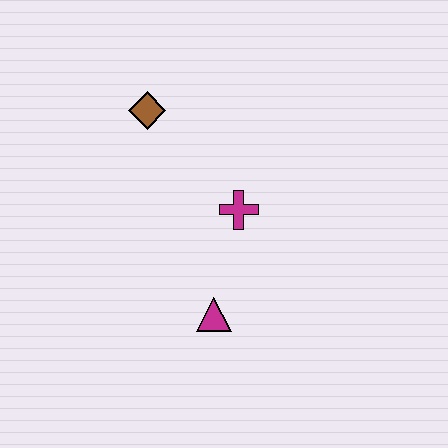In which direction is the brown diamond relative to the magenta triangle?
The brown diamond is above the magenta triangle.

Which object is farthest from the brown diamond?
The magenta triangle is farthest from the brown diamond.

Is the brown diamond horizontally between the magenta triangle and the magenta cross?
No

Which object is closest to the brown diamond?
The magenta cross is closest to the brown diamond.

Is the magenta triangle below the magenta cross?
Yes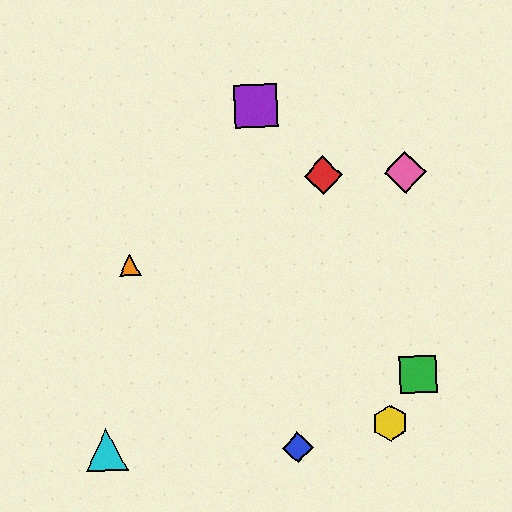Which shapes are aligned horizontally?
The red diamond, the pink diamond are aligned horizontally.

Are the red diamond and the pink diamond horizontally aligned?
Yes, both are at y≈175.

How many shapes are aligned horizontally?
2 shapes (the red diamond, the pink diamond) are aligned horizontally.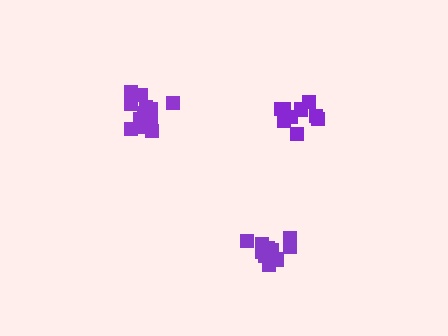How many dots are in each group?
Group 1: 9 dots, Group 2: 12 dots, Group 3: 14 dots (35 total).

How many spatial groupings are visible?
There are 3 spatial groupings.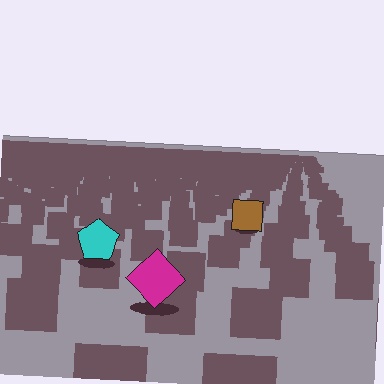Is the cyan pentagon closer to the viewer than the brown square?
Yes. The cyan pentagon is closer — you can tell from the texture gradient: the ground texture is coarser near it.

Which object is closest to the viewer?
The magenta diamond is closest. The texture marks near it are larger and more spread out.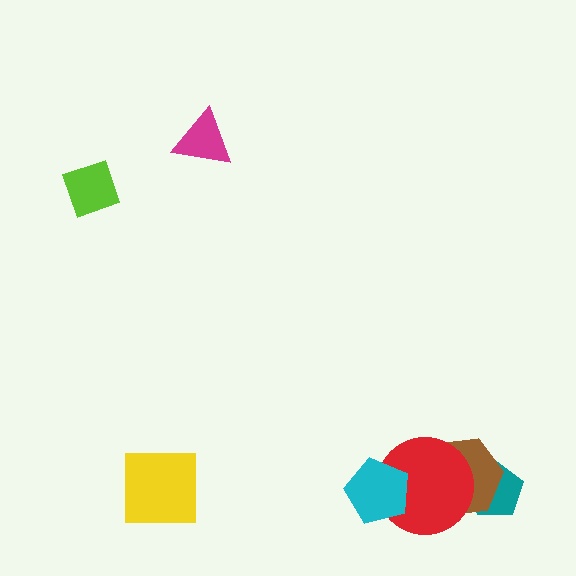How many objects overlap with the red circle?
2 objects overlap with the red circle.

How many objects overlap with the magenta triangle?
0 objects overlap with the magenta triangle.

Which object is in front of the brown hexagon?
The red circle is in front of the brown hexagon.